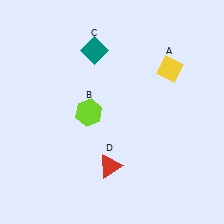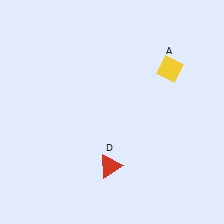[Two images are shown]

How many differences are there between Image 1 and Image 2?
There are 2 differences between the two images.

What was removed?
The lime hexagon (B), the teal diamond (C) were removed in Image 2.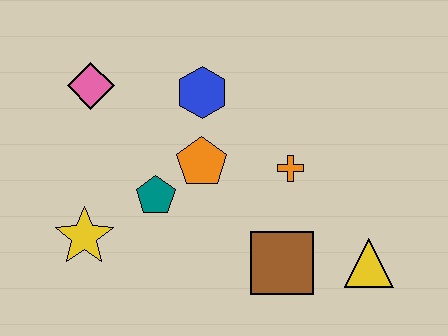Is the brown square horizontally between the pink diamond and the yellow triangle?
Yes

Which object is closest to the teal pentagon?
The orange pentagon is closest to the teal pentagon.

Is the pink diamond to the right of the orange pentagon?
No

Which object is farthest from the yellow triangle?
The pink diamond is farthest from the yellow triangle.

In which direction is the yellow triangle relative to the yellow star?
The yellow triangle is to the right of the yellow star.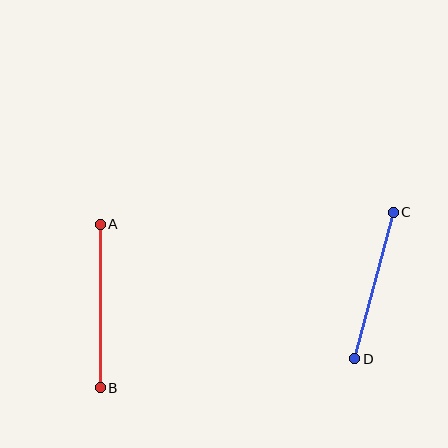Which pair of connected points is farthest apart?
Points A and B are farthest apart.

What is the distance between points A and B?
The distance is approximately 163 pixels.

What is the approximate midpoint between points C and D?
The midpoint is at approximately (374, 285) pixels.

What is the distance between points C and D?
The distance is approximately 151 pixels.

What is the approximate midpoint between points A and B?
The midpoint is at approximately (100, 306) pixels.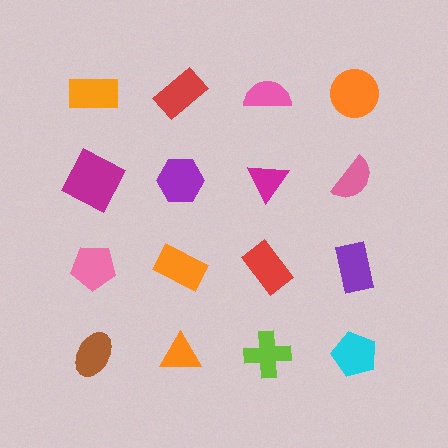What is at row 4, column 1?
A brown ellipse.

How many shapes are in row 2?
4 shapes.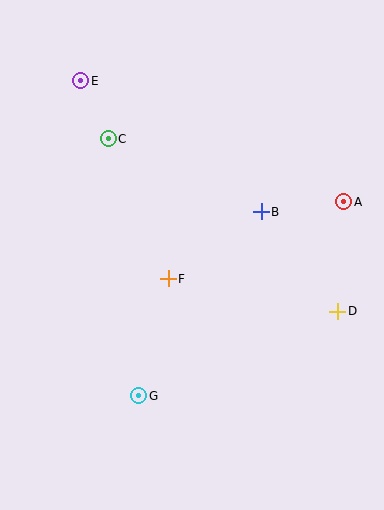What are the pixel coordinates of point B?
Point B is at (261, 212).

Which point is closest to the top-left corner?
Point E is closest to the top-left corner.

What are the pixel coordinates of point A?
Point A is at (344, 202).